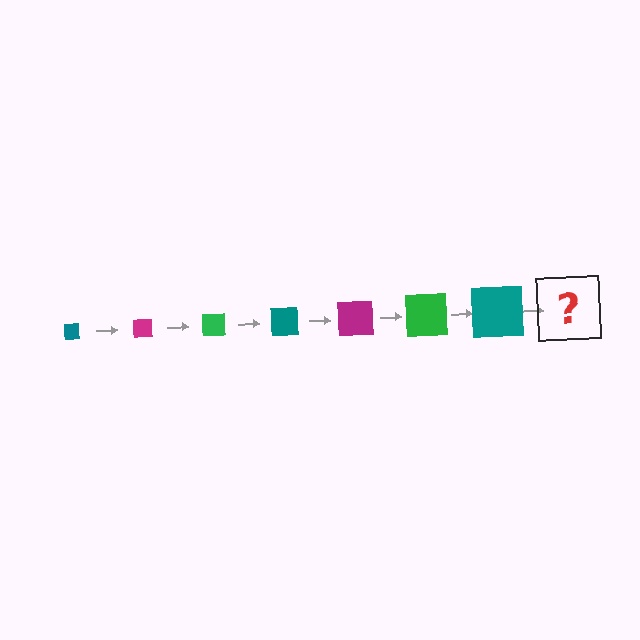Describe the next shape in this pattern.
It should be a magenta square, larger than the previous one.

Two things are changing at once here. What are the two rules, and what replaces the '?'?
The two rules are that the square grows larger each step and the color cycles through teal, magenta, and green. The '?' should be a magenta square, larger than the previous one.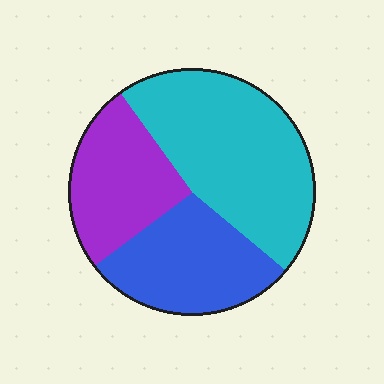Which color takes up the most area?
Cyan, at roughly 45%.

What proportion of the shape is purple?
Purple takes up about one quarter (1/4) of the shape.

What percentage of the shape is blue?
Blue takes up about one quarter (1/4) of the shape.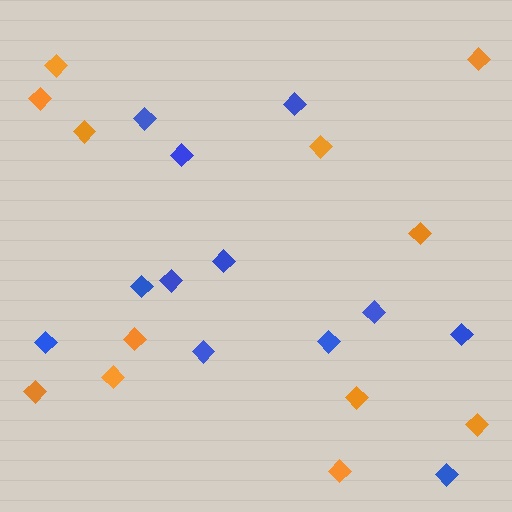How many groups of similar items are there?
There are 2 groups: one group of blue diamonds (12) and one group of orange diamonds (12).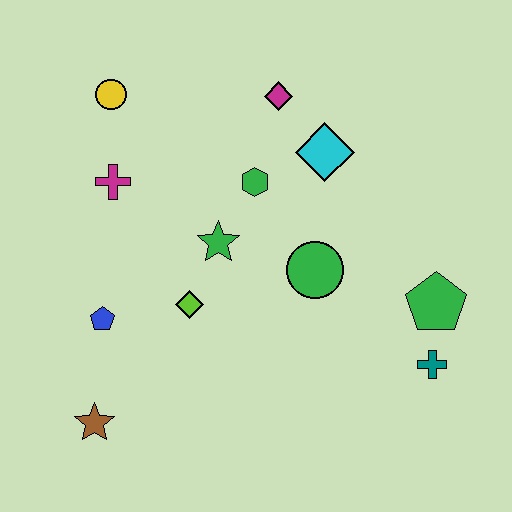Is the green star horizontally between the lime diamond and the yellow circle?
No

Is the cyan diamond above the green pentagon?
Yes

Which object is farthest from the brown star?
The magenta diamond is farthest from the brown star.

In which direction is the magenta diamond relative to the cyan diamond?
The magenta diamond is above the cyan diamond.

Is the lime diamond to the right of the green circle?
No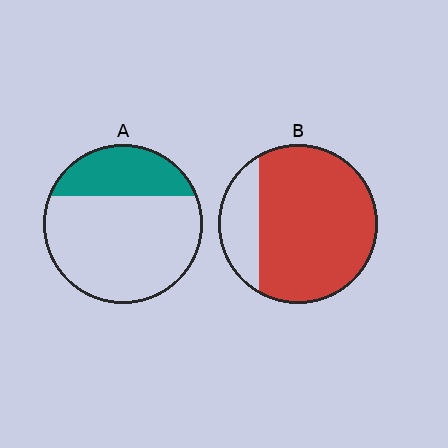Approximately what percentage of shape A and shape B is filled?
A is approximately 30% and B is approximately 80%.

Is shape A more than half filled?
No.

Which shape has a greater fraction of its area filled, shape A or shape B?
Shape B.